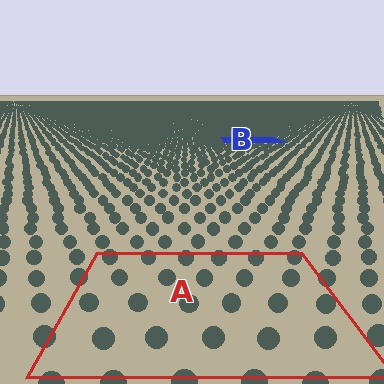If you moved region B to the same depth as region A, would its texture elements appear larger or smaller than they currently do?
They would appear larger. At a closer depth, the same texture elements are projected at a bigger on-screen size.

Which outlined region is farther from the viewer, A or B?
Region B is farther from the viewer — the texture elements inside it appear smaller and more densely packed.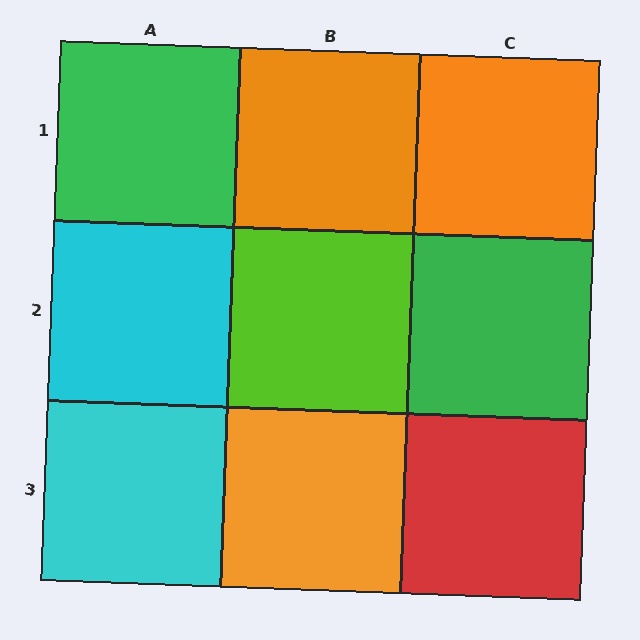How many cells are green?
2 cells are green.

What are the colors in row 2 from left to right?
Cyan, lime, green.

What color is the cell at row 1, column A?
Green.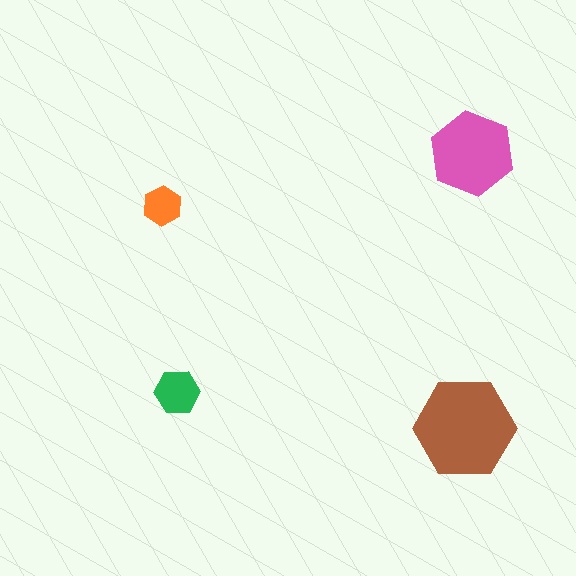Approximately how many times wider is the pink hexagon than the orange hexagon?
About 2 times wider.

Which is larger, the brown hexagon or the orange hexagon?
The brown one.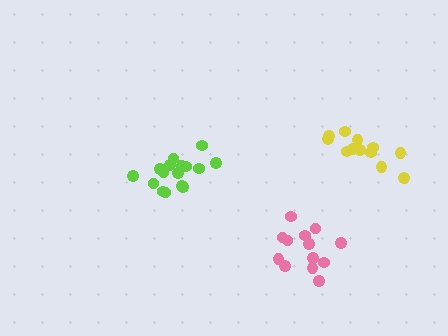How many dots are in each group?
Group 1: 16 dots, Group 2: 13 dots, Group 3: 12 dots (41 total).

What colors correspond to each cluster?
The clusters are colored: lime, pink, yellow.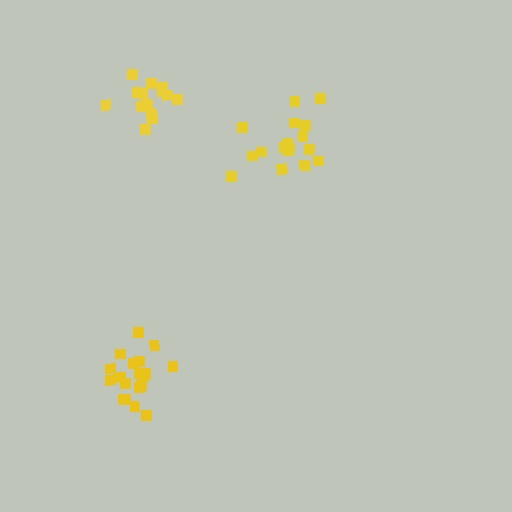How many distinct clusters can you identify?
There are 3 distinct clusters.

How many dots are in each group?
Group 1: 18 dots, Group 2: 14 dots, Group 3: 19 dots (51 total).